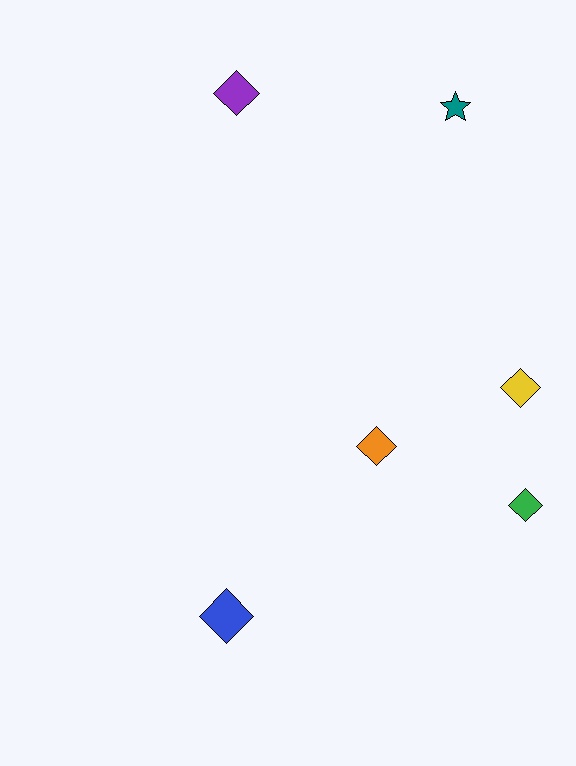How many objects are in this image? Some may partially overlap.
There are 6 objects.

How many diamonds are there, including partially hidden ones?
There are 5 diamonds.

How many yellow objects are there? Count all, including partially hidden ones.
There is 1 yellow object.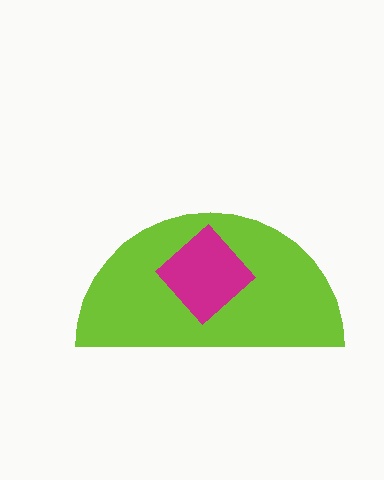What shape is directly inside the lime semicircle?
The magenta diamond.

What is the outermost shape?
The lime semicircle.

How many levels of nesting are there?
2.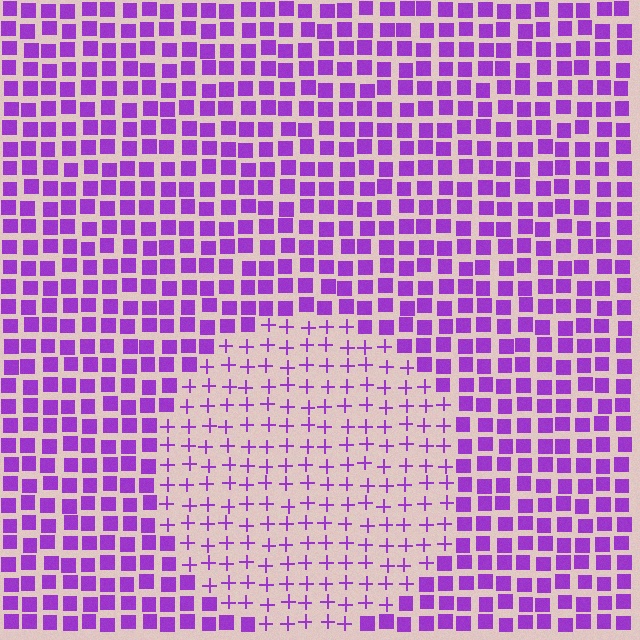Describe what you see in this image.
The image is filled with small purple elements arranged in a uniform grid. A circle-shaped region contains plus signs, while the surrounding area contains squares. The boundary is defined purely by the change in element shape.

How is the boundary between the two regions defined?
The boundary is defined by a change in element shape: plus signs inside vs. squares outside. All elements share the same color and spacing.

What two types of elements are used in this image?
The image uses plus signs inside the circle region and squares outside it.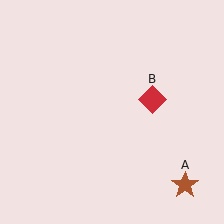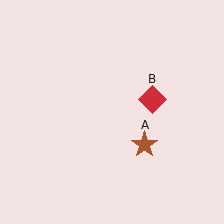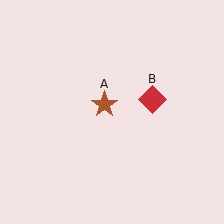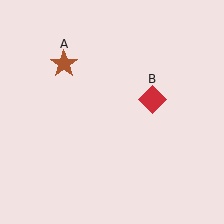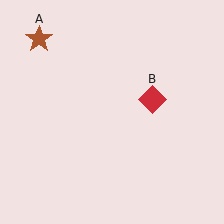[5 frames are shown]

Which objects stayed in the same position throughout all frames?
Red diamond (object B) remained stationary.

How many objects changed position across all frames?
1 object changed position: brown star (object A).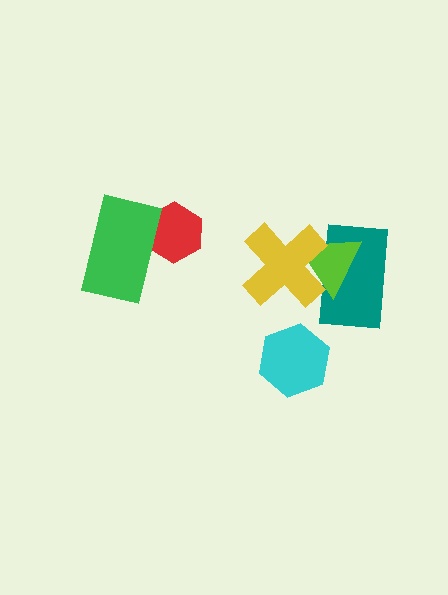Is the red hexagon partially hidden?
Yes, it is partially covered by another shape.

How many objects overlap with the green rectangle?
1 object overlaps with the green rectangle.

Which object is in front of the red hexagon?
The green rectangle is in front of the red hexagon.